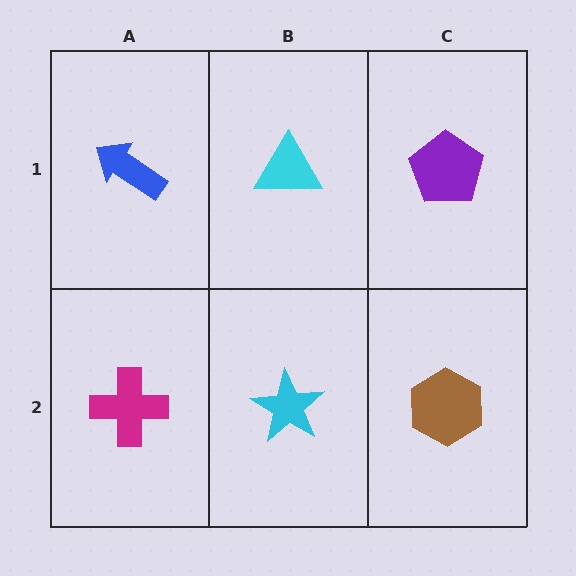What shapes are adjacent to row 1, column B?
A cyan star (row 2, column B), a blue arrow (row 1, column A), a purple pentagon (row 1, column C).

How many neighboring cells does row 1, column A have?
2.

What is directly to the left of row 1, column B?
A blue arrow.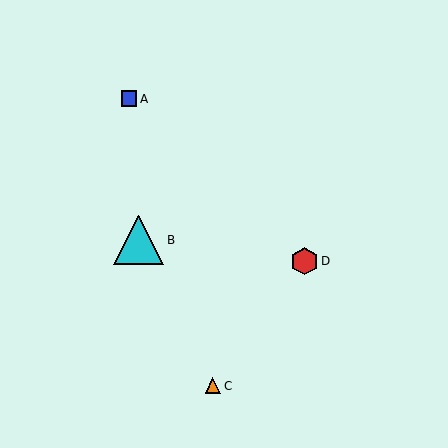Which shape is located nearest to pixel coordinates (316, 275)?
The red hexagon (labeled D) at (304, 261) is nearest to that location.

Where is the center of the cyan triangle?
The center of the cyan triangle is at (139, 240).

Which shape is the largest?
The cyan triangle (labeled B) is the largest.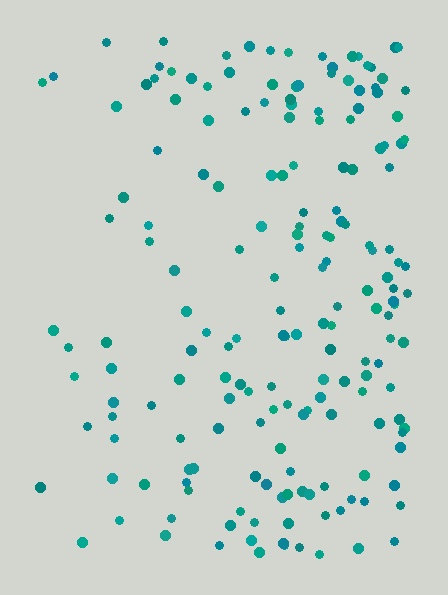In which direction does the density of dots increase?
From left to right, with the right side densest.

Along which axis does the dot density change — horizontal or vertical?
Horizontal.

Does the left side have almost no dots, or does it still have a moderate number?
Still a moderate number, just noticeably fewer than the right.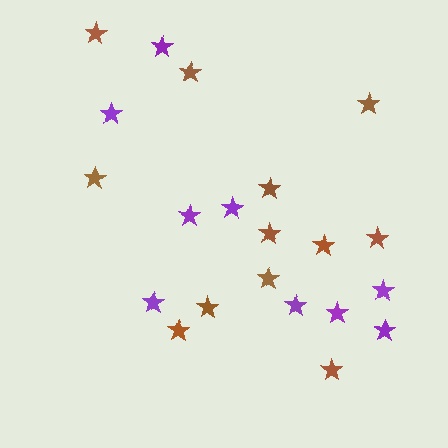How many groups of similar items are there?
There are 2 groups: one group of brown stars (12) and one group of purple stars (9).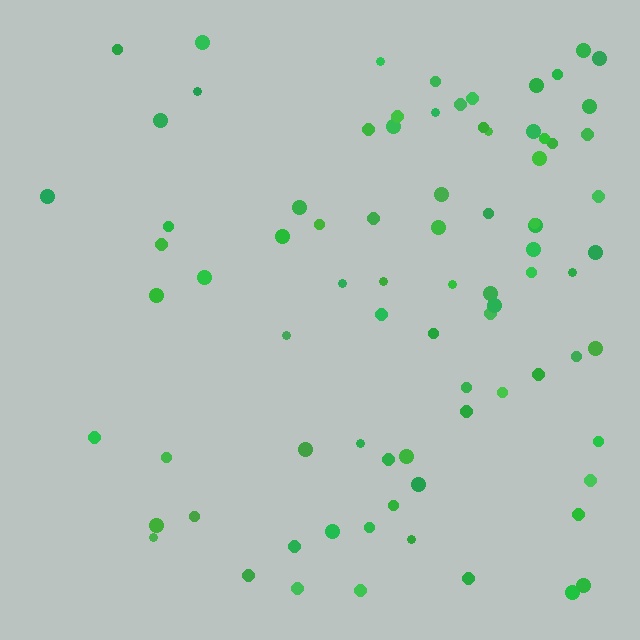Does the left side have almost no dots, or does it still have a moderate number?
Still a moderate number, just noticeably fewer than the right.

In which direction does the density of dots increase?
From left to right, with the right side densest.